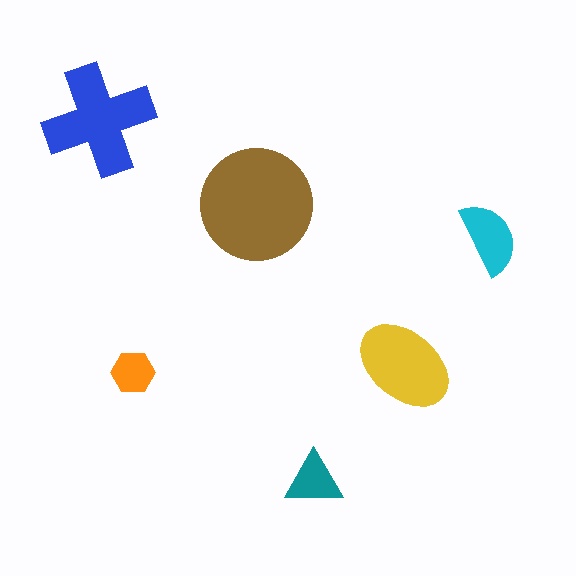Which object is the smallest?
The orange hexagon.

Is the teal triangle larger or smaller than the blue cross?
Smaller.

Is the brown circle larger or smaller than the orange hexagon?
Larger.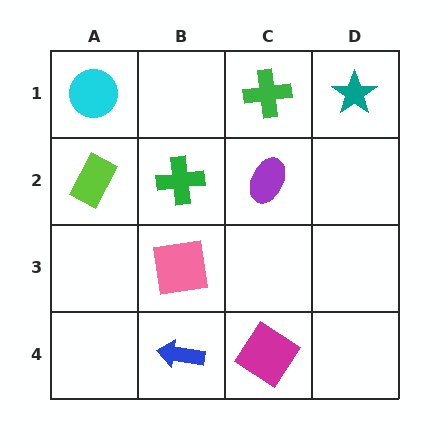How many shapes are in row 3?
1 shape.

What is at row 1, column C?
A green cross.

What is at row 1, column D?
A teal star.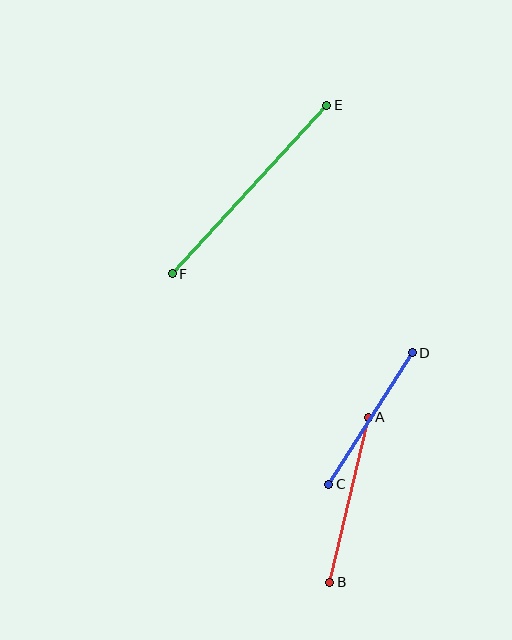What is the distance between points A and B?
The distance is approximately 169 pixels.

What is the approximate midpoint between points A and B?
The midpoint is at approximately (349, 500) pixels.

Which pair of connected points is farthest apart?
Points E and F are farthest apart.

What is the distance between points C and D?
The distance is approximately 156 pixels.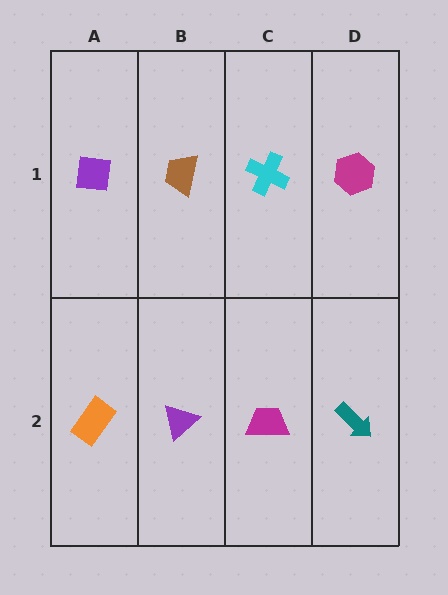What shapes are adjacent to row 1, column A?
An orange rectangle (row 2, column A), a brown trapezoid (row 1, column B).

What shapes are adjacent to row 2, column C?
A cyan cross (row 1, column C), a purple triangle (row 2, column B), a teal arrow (row 2, column D).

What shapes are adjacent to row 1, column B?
A purple triangle (row 2, column B), a purple square (row 1, column A), a cyan cross (row 1, column C).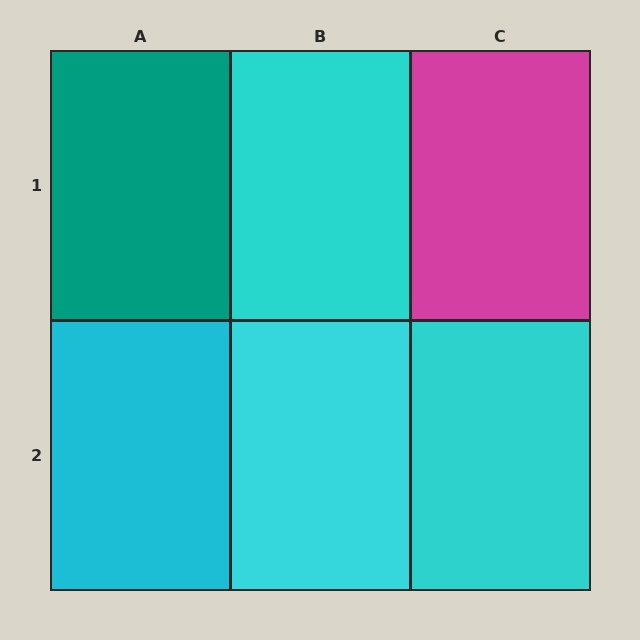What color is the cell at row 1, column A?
Teal.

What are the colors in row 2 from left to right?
Cyan, cyan, cyan.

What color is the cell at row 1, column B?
Cyan.